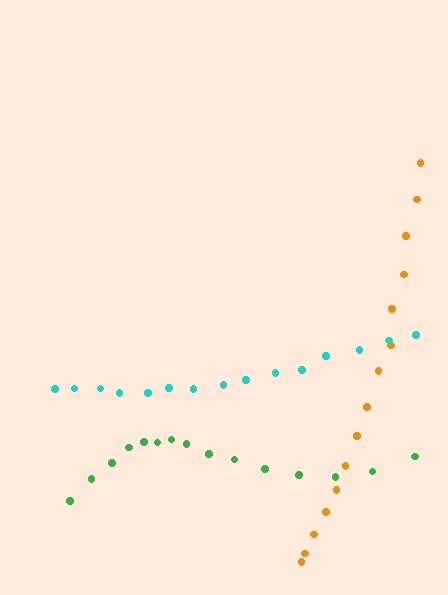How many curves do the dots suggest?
There are 3 distinct paths.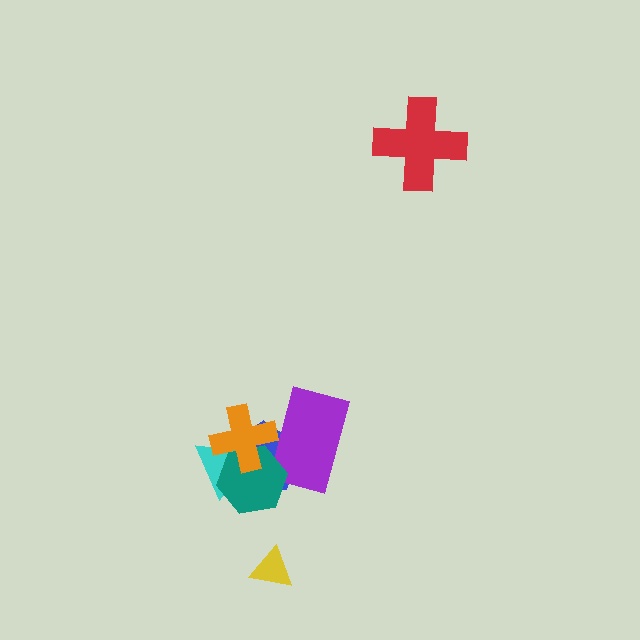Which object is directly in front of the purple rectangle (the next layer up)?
The teal hexagon is directly in front of the purple rectangle.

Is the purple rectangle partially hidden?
Yes, it is partially covered by another shape.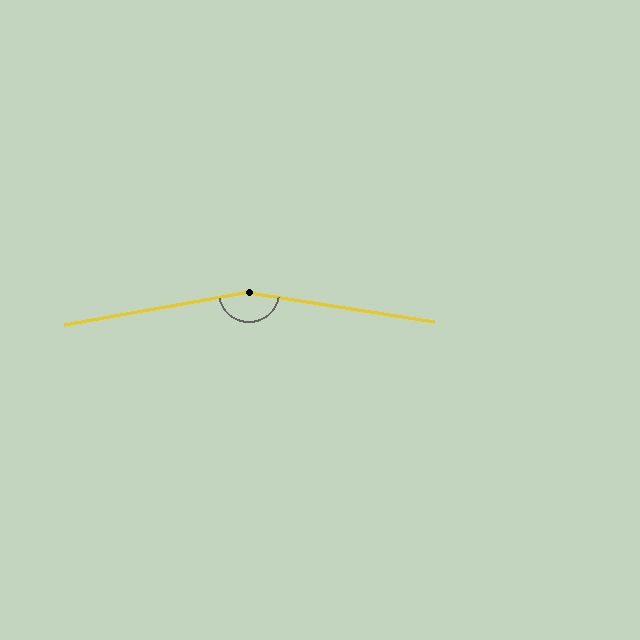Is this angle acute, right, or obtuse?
It is obtuse.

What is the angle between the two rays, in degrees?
Approximately 161 degrees.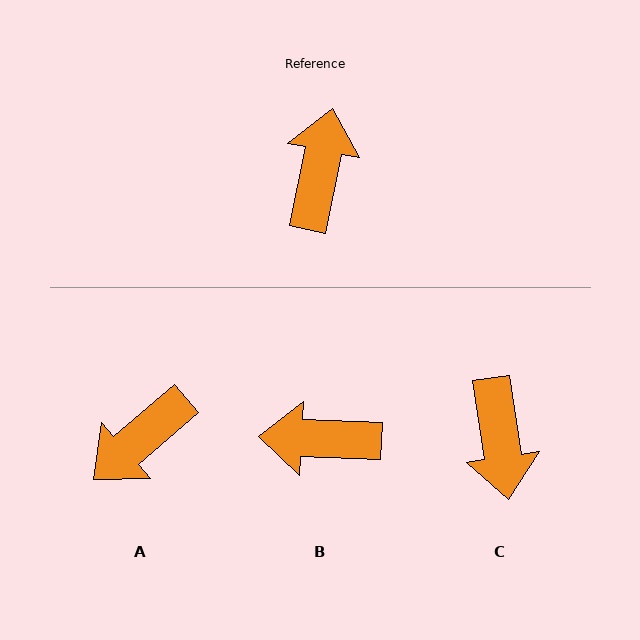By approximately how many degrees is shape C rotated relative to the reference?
Approximately 160 degrees clockwise.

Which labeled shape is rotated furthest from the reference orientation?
C, about 160 degrees away.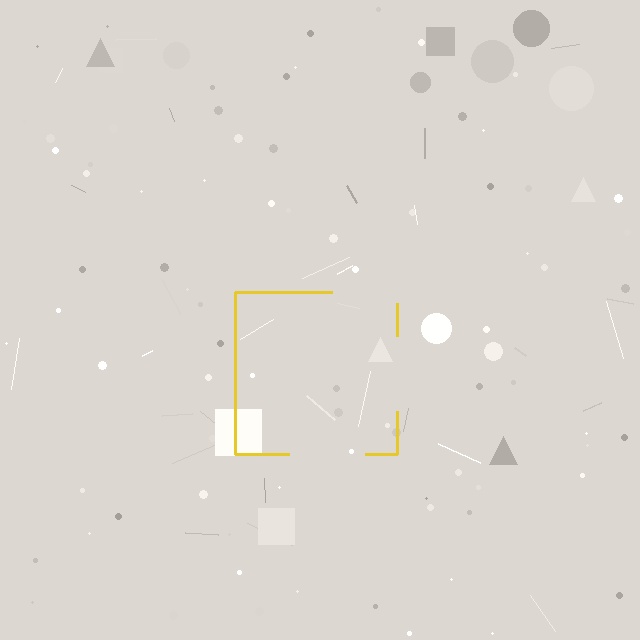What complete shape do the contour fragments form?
The contour fragments form a square.